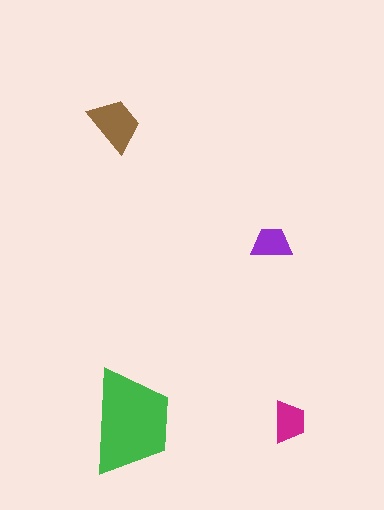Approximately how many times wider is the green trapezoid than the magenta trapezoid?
About 2.5 times wider.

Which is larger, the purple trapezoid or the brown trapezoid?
The brown one.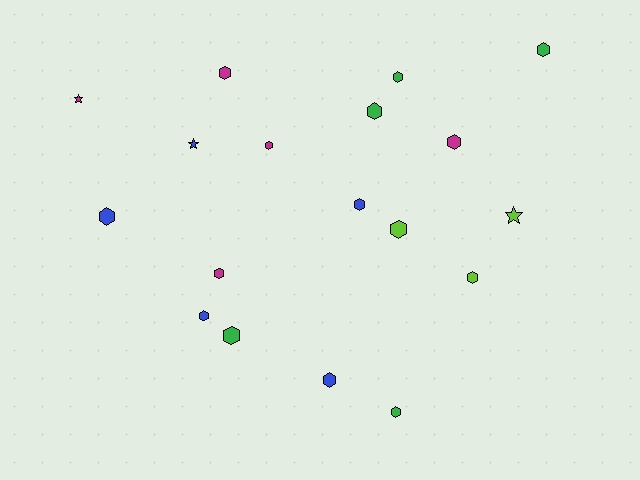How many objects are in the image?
There are 18 objects.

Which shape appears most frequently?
Hexagon, with 15 objects.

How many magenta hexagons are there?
There are 4 magenta hexagons.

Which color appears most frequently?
Green, with 5 objects.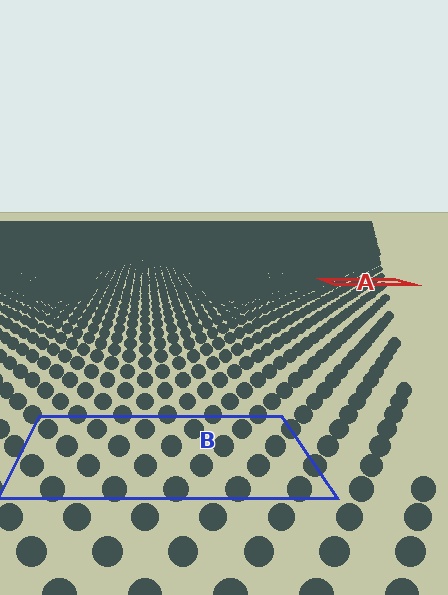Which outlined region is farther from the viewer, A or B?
Region A is farther from the viewer — the texture elements inside it appear smaller and more densely packed.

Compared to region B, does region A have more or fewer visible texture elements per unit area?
Region A has more texture elements per unit area — they are packed more densely because it is farther away.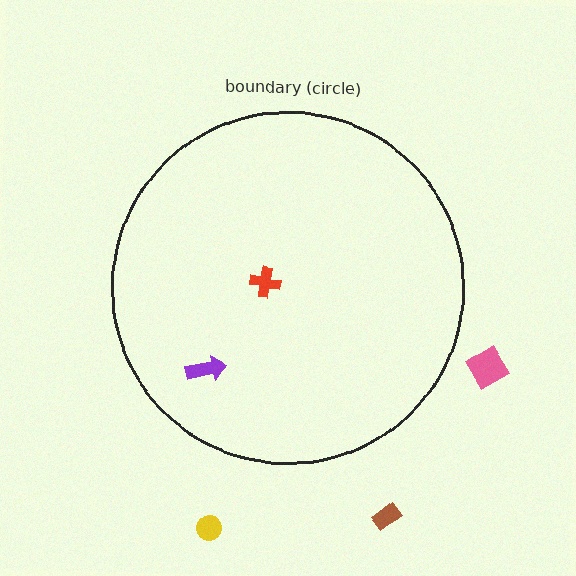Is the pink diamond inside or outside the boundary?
Outside.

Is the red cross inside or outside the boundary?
Inside.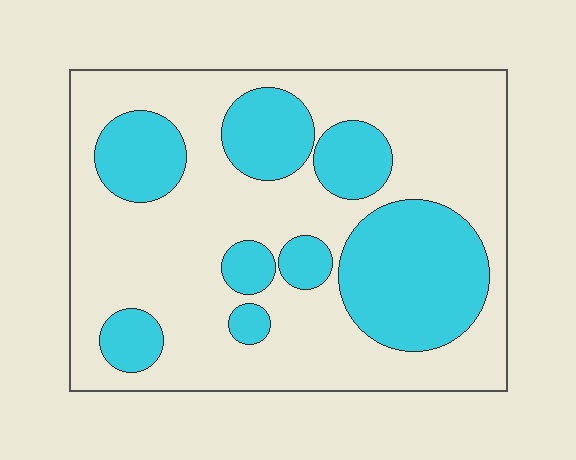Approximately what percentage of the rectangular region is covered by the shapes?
Approximately 35%.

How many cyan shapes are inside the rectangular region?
8.